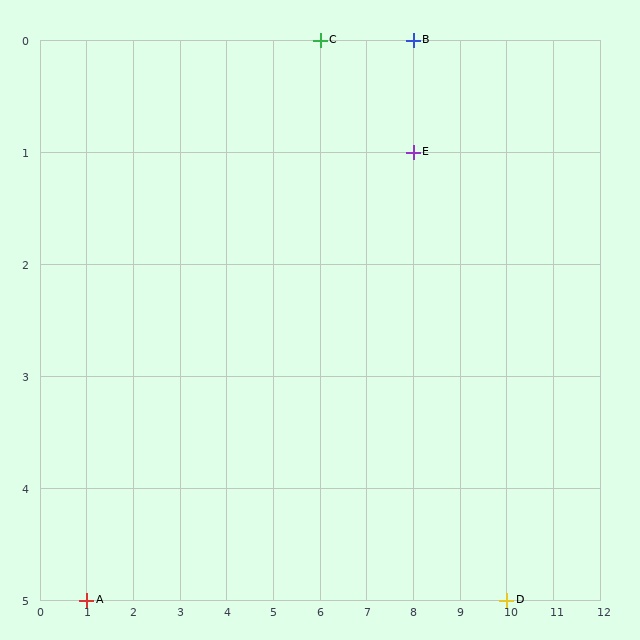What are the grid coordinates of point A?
Point A is at grid coordinates (1, 5).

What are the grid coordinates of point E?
Point E is at grid coordinates (8, 1).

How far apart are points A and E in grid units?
Points A and E are 7 columns and 4 rows apart (about 8.1 grid units diagonally).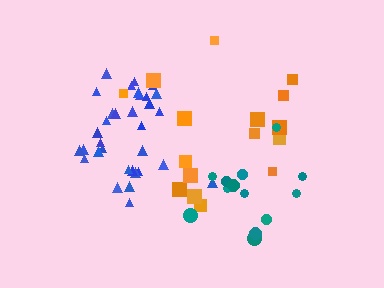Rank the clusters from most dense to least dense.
blue, teal, orange.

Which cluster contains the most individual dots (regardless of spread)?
Blue (33).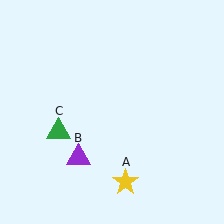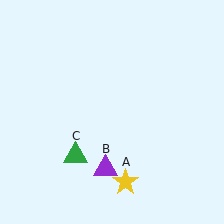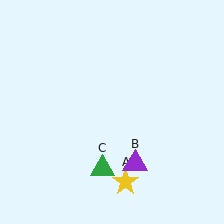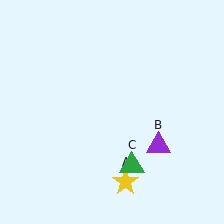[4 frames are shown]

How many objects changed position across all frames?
2 objects changed position: purple triangle (object B), green triangle (object C).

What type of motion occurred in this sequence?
The purple triangle (object B), green triangle (object C) rotated counterclockwise around the center of the scene.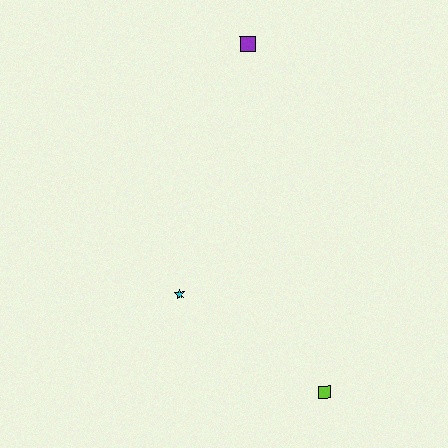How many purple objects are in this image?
There is 1 purple object.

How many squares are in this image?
There are 2 squares.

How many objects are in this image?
There are 3 objects.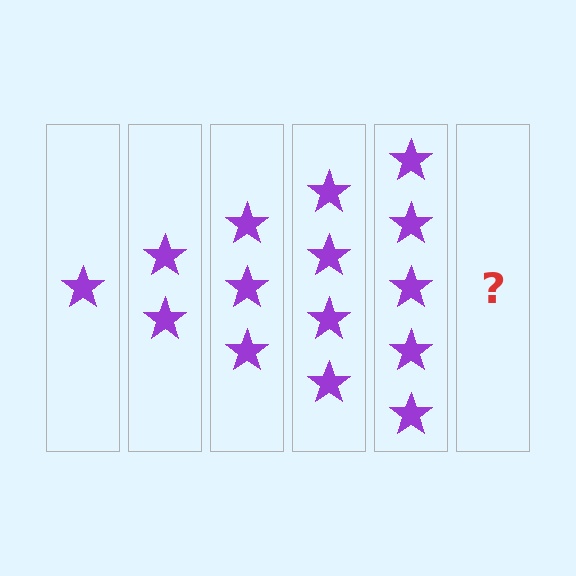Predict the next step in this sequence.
The next step is 6 stars.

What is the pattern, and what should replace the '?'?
The pattern is that each step adds one more star. The '?' should be 6 stars.